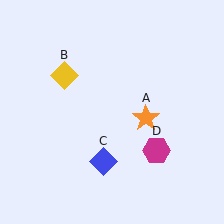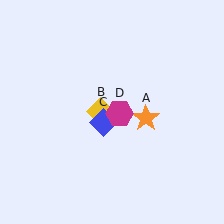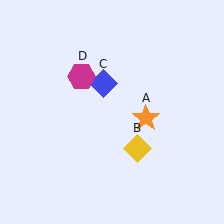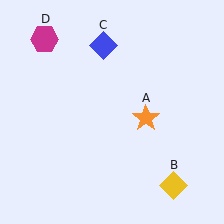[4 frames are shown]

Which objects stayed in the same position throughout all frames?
Orange star (object A) remained stationary.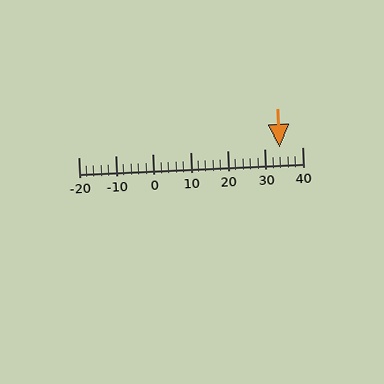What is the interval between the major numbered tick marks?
The major tick marks are spaced 10 units apart.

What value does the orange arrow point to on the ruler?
The orange arrow points to approximately 34.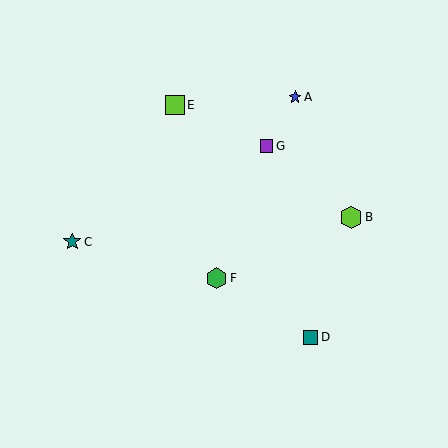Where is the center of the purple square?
The center of the purple square is at (266, 146).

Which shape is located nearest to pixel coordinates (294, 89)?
The blue star (labeled A) at (295, 97) is nearest to that location.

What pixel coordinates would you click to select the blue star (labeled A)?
Click at (295, 97) to select the blue star A.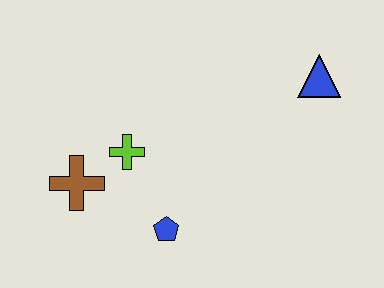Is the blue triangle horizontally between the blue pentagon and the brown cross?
No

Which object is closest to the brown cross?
The lime cross is closest to the brown cross.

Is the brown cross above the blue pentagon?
Yes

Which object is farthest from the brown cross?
The blue triangle is farthest from the brown cross.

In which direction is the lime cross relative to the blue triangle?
The lime cross is to the left of the blue triangle.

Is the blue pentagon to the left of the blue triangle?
Yes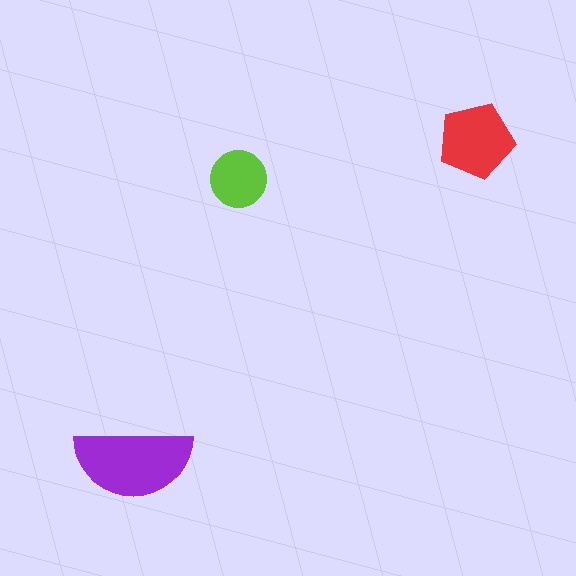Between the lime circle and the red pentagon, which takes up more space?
The red pentagon.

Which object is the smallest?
The lime circle.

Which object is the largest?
The purple semicircle.